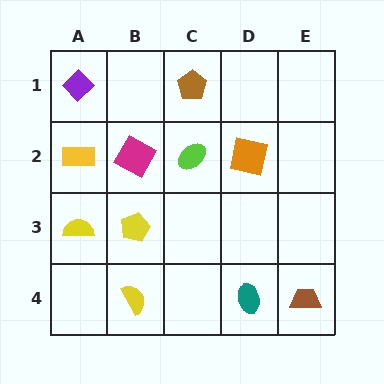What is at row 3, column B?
A yellow pentagon.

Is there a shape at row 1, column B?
No, that cell is empty.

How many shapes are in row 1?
2 shapes.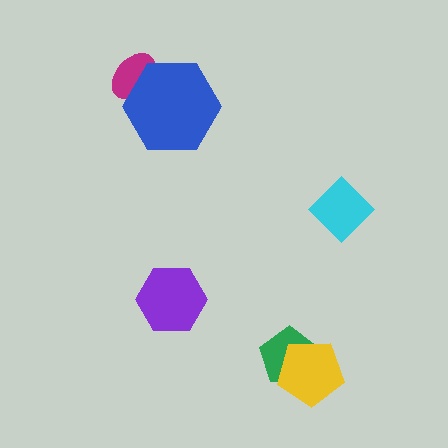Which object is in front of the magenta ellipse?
The blue hexagon is in front of the magenta ellipse.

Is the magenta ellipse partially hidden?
Yes, it is partially covered by another shape.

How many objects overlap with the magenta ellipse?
1 object overlaps with the magenta ellipse.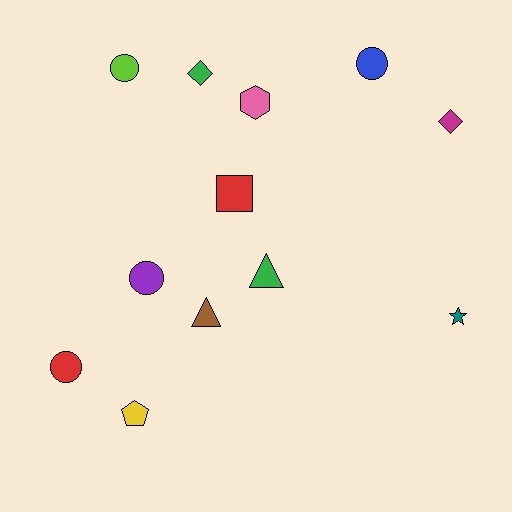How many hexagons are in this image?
There is 1 hexagon.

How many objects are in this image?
There are 12 objects.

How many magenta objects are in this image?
There is 1 magenta object.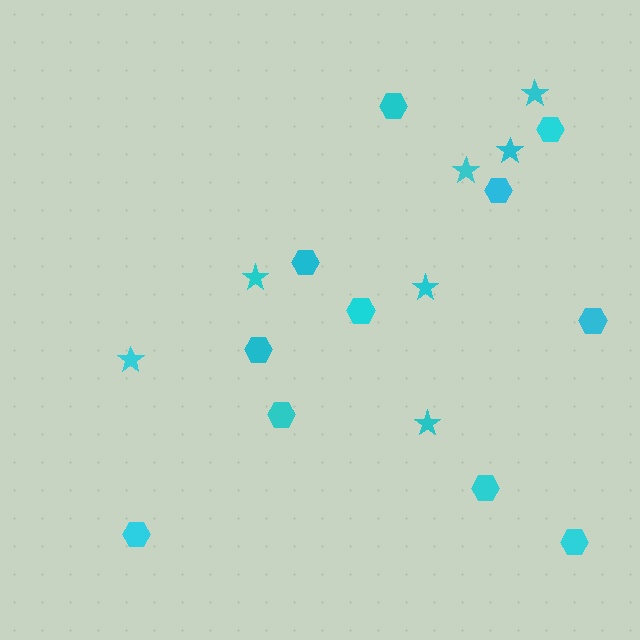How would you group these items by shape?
There are 2 groups: one group of hexagons (11) and one group of stars (7).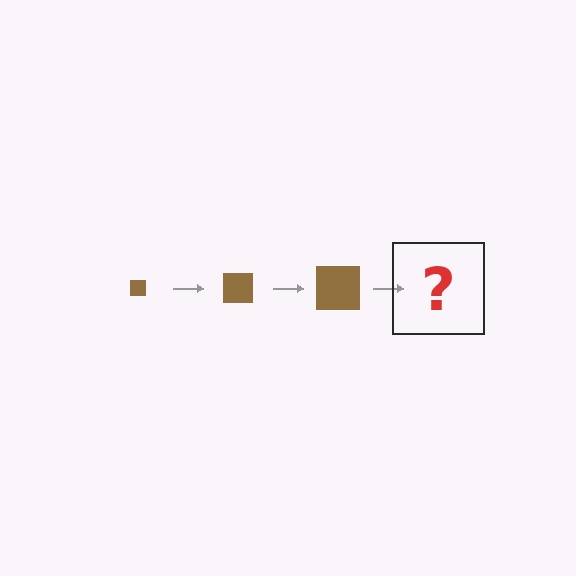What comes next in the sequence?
The next element should be a brown square, larger than the previous one.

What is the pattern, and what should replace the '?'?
The pattern is that the square gets progressively larger each step. The '?' should be a brown square, larger than the previous one.